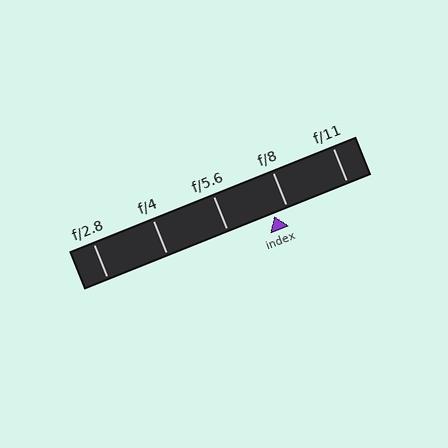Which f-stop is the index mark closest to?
The index mark is closest to f/8.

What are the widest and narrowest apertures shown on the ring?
The widest aperture shown is f/2.8 and the narrowest is f/11.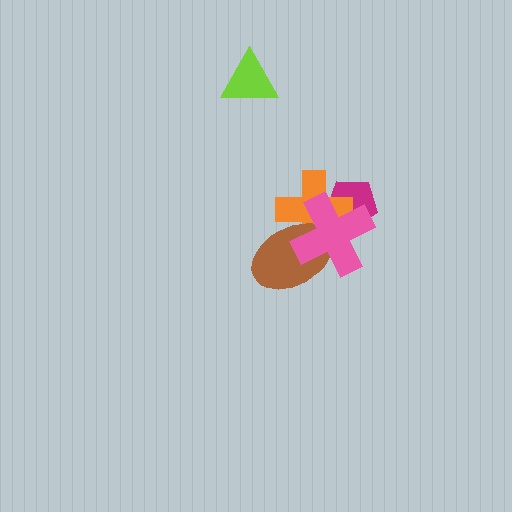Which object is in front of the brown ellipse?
The pink cross is in front of the brown ellipse.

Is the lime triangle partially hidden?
No, no other shape covers it.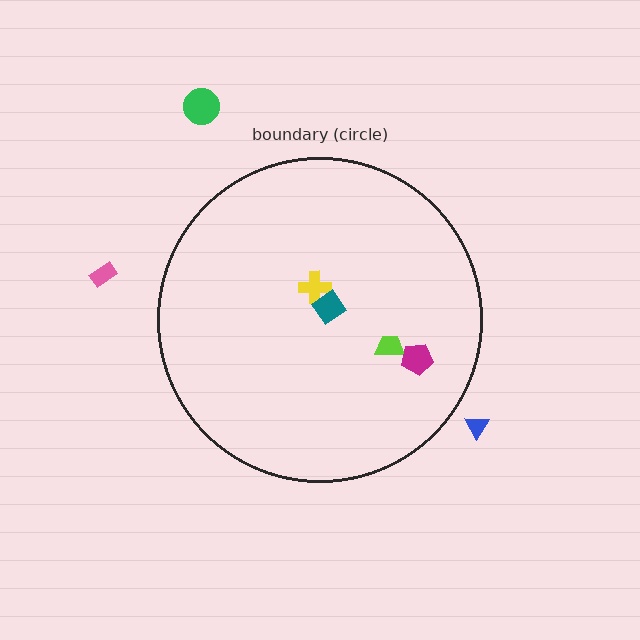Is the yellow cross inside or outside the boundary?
Inside.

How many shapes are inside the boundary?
4 inside, 3 outside.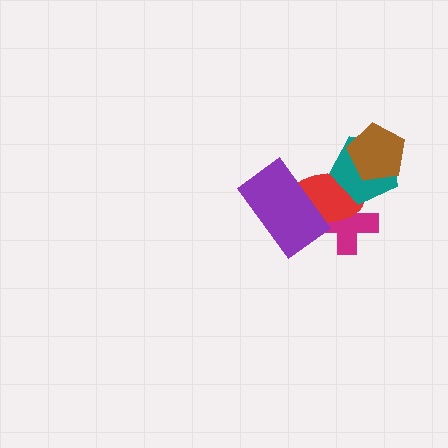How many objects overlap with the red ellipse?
3 objects overlap with the red ellipse.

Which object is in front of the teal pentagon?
The brown pentagon is in front of the teal pentagon.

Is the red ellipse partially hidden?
Yes, it is partially covered by another shape.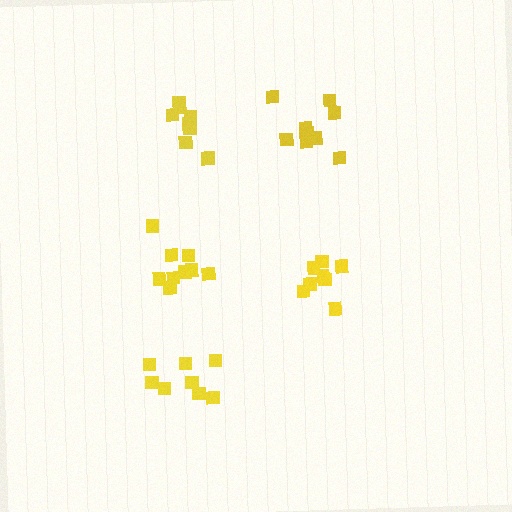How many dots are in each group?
Group 1: 8 dots, Group 2: 9 dots, Group 3: 8 dots, Group 4: 9 dots, Group 5: 9 dots (43 total).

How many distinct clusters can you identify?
There are 5 distinct clusters.